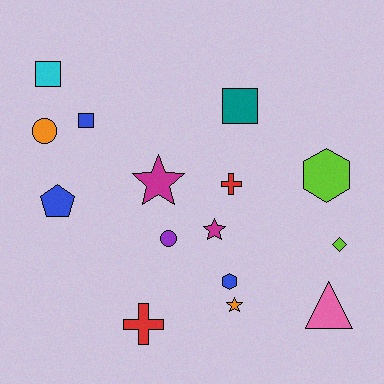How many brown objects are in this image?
There are no brown objects.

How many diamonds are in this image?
There is 1 diamond.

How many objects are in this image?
There are 15 objects.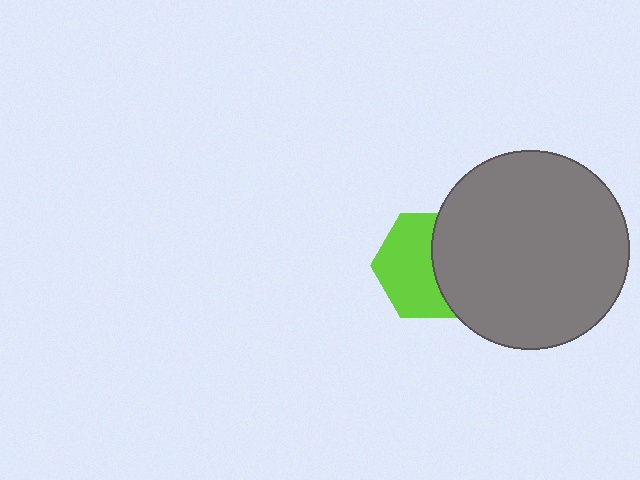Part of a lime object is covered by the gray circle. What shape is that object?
It is a hexagon.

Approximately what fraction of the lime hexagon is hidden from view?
Roughly 43% of the lime hexagon is hidden behind the gray circle.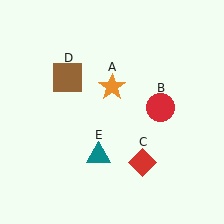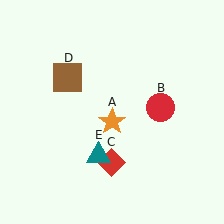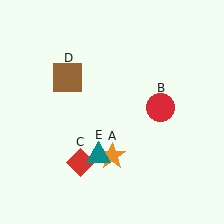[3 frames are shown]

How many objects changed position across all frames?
2 objects changed position: orange star (object A), red diamond (object C).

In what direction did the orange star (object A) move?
The orange star (object A) moved down.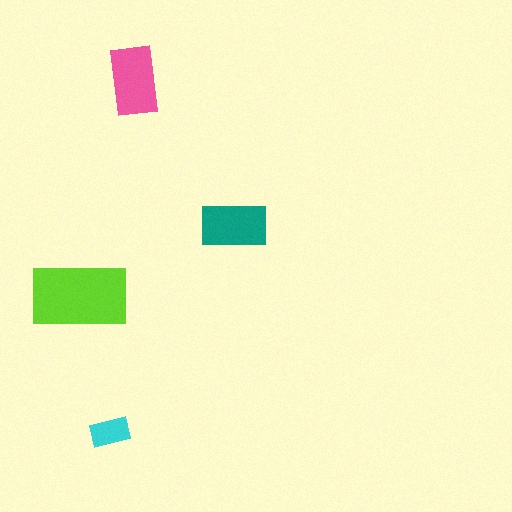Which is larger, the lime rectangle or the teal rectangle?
The lime one.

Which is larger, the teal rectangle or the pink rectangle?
The pink one.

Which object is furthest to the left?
The lime rectangle is leftmost.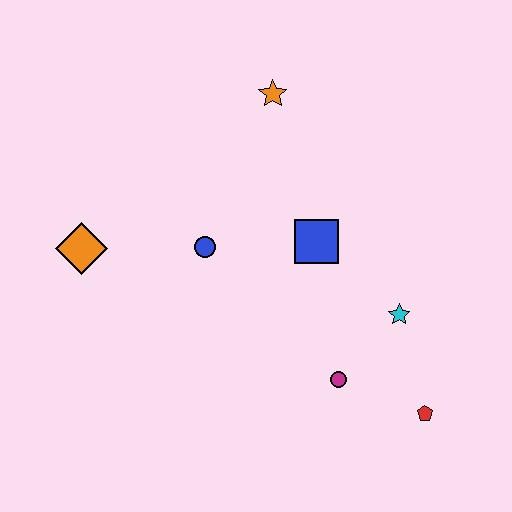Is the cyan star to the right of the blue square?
Yes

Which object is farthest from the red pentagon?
The orange diamond is farthest from the red pentagon.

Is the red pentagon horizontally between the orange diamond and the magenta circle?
No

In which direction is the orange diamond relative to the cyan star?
The orange diamond is to the left of the cyan star.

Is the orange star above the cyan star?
Yes